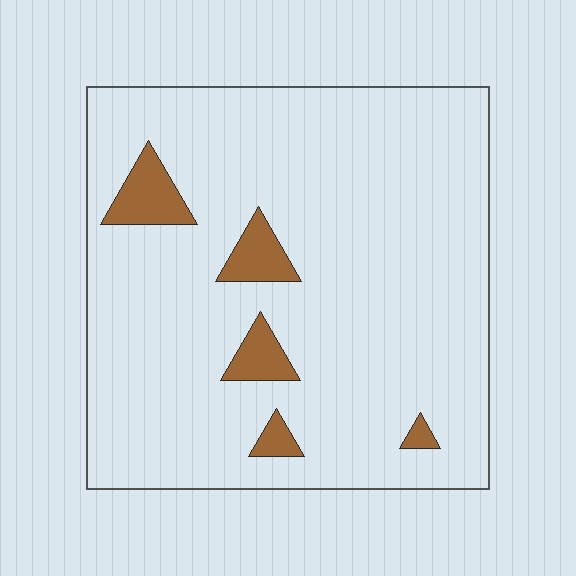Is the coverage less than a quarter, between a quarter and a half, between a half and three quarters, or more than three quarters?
Less than a quarter.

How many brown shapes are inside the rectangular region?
5.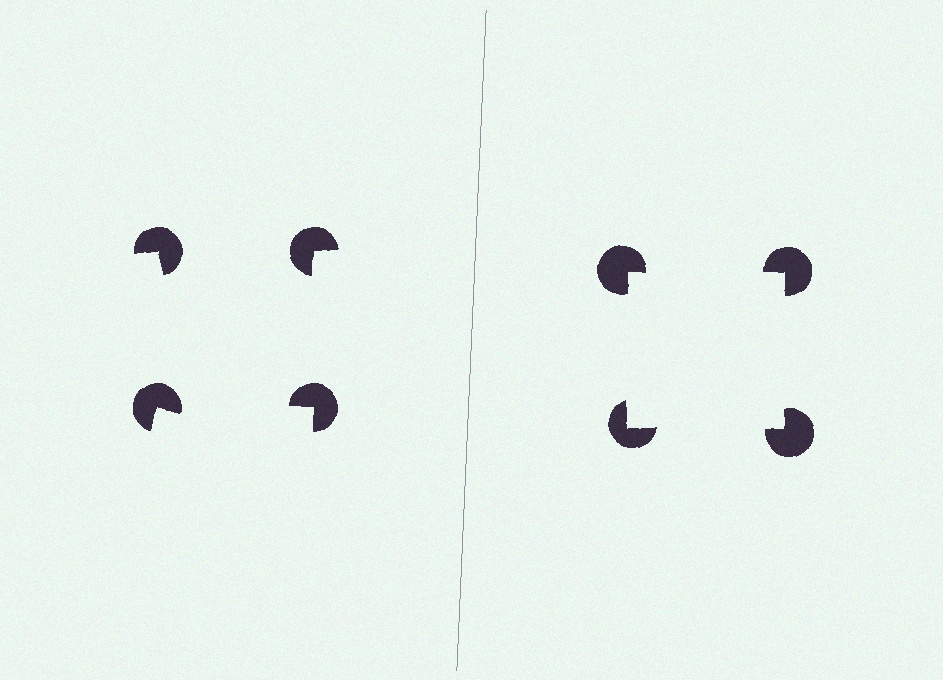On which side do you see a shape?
An illusory square appears on the right side. On the left side the wedge cuts are rotated, so no coherent shape forms.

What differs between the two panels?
The pac-man discs are positioned identically on both sides; only the wedge orientations differ. On the right they align to a square; on the left they are misaligned.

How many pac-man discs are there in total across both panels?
8 — 4 on each side.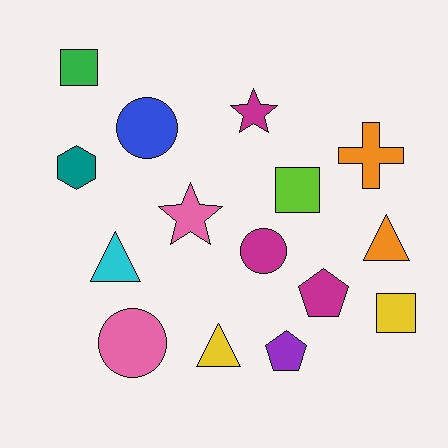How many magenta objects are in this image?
There are 3 magenta objects.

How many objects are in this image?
There are 15 objects.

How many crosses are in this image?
There is 1 cross.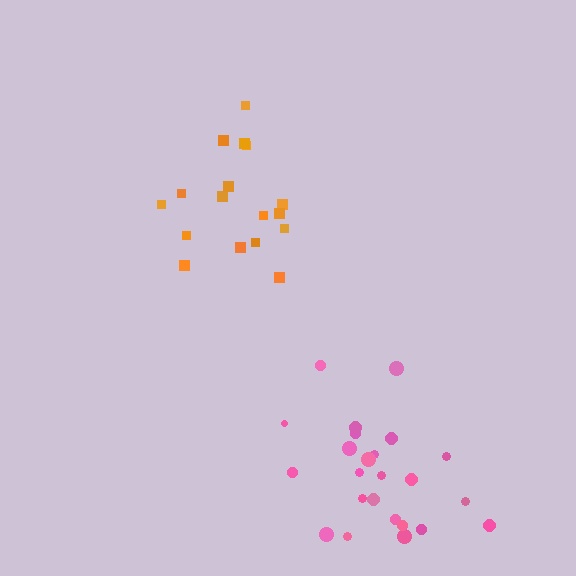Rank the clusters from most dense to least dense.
orange, pink.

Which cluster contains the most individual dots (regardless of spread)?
Pink (24).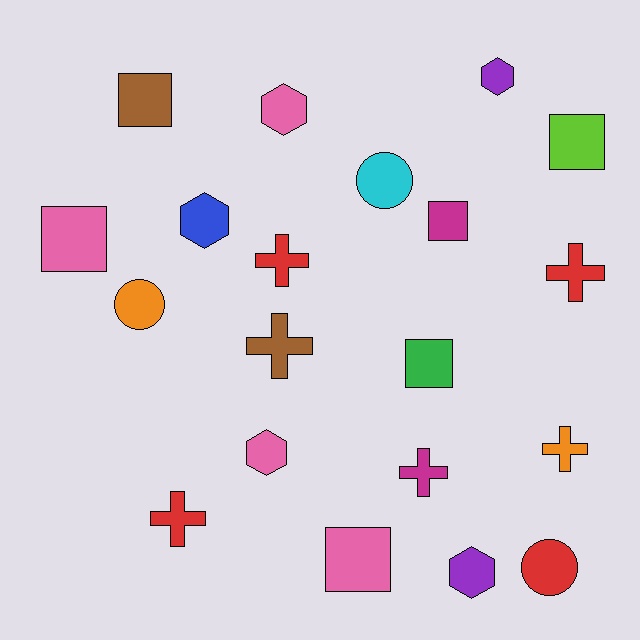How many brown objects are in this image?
There are 2 brown objects.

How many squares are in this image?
There are 6 squares.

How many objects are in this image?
There are 20 objects.